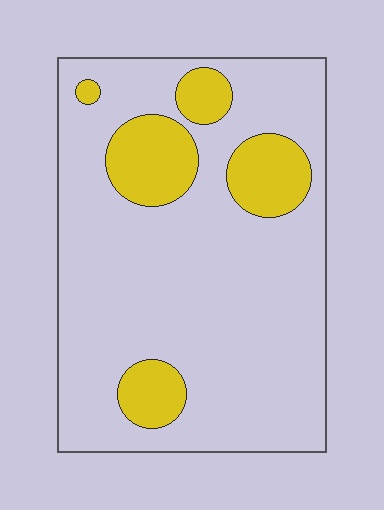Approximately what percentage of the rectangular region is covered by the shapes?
Approximately 20%.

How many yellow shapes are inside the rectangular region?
5.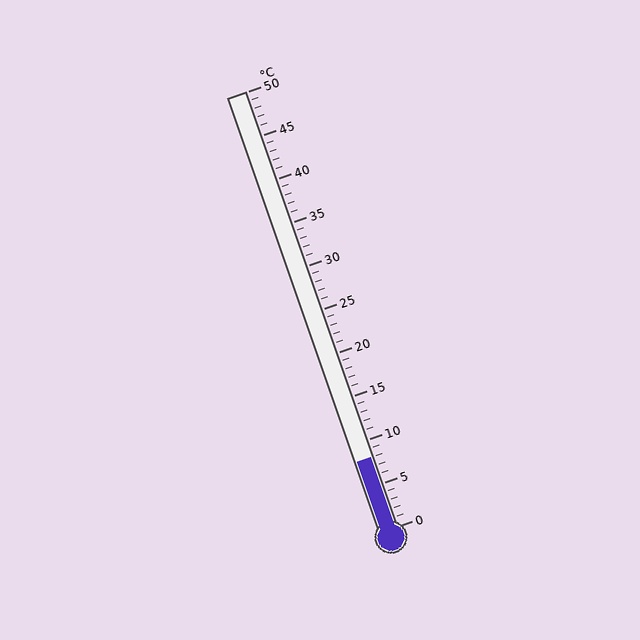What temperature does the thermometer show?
The thermometer shows approximately 8°C.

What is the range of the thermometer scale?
The thermometer scale ranges from 0°C to 50°C.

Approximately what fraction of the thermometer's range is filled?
The thermometer is filled to approximately 15% of its range.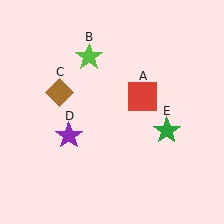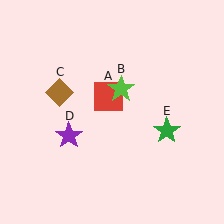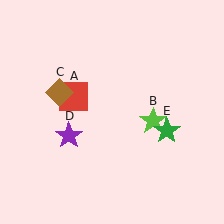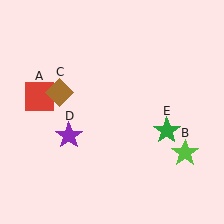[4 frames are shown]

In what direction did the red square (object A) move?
The red square (object A) moved left.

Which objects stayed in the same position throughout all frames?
Brown diamond (object C) and purple star (object D) and green star (object E) remained stationary.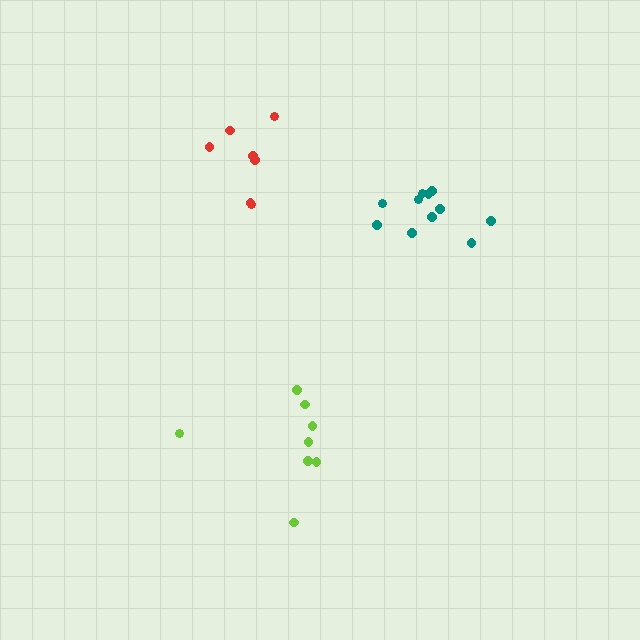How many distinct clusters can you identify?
There are 3 distinct clusters.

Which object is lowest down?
The lime cluster is bottommost.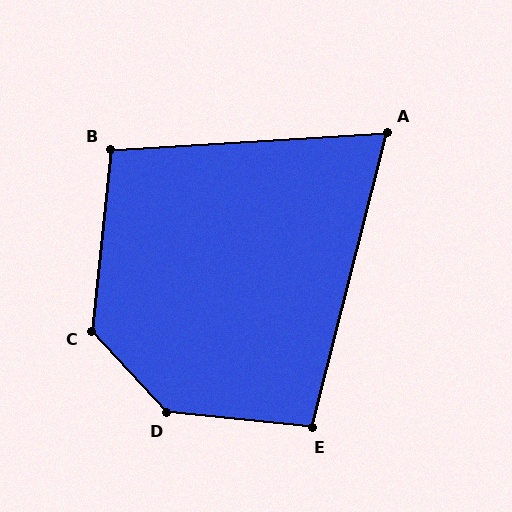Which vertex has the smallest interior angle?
A, at approximately 72 degrees.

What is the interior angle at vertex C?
Approximately 132 degrees (obtuse).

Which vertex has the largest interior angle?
D, at approximately 138 degrees.